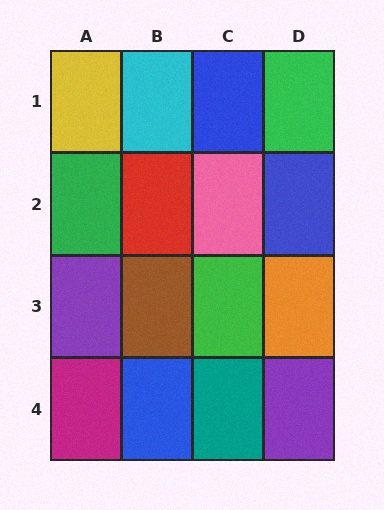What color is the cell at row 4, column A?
Magenta.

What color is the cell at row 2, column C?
Pink.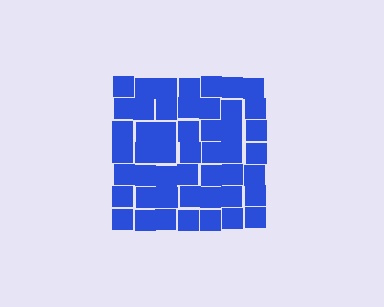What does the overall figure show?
The overall figure shows a square.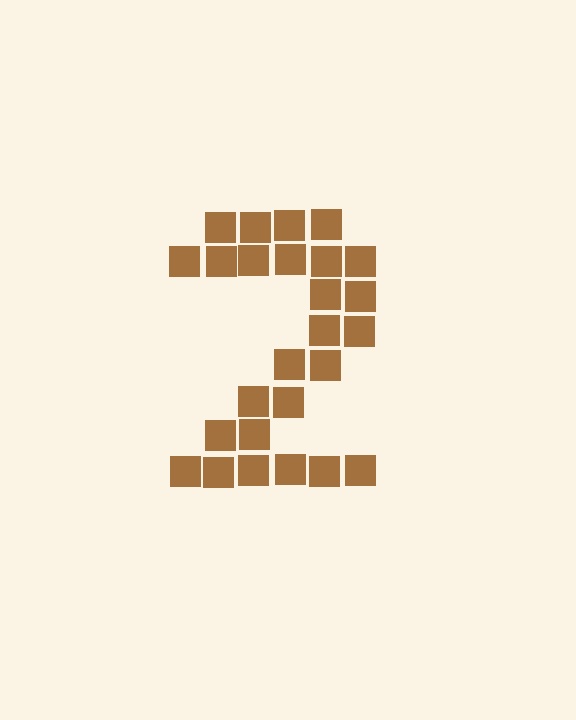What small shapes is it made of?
It is made of small squares.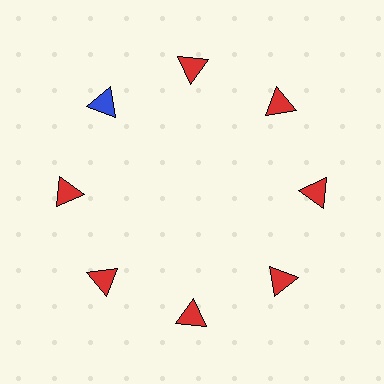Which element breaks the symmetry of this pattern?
The blue triangle at roughly the 10 o'clock position breaks the symmetry. All other shapes are red triangles.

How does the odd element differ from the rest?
It has a different color: blue instead of red.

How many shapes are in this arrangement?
There are 8 shapes arranged in a ring pattern.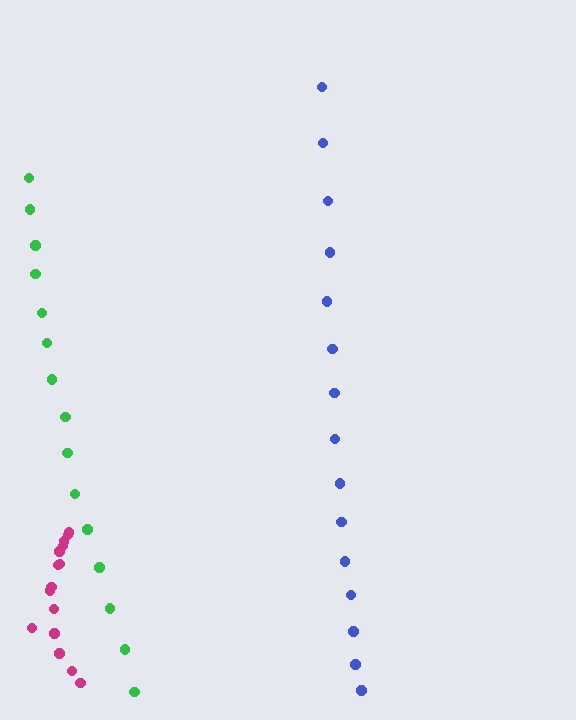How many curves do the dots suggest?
There are 3 distinct paths.